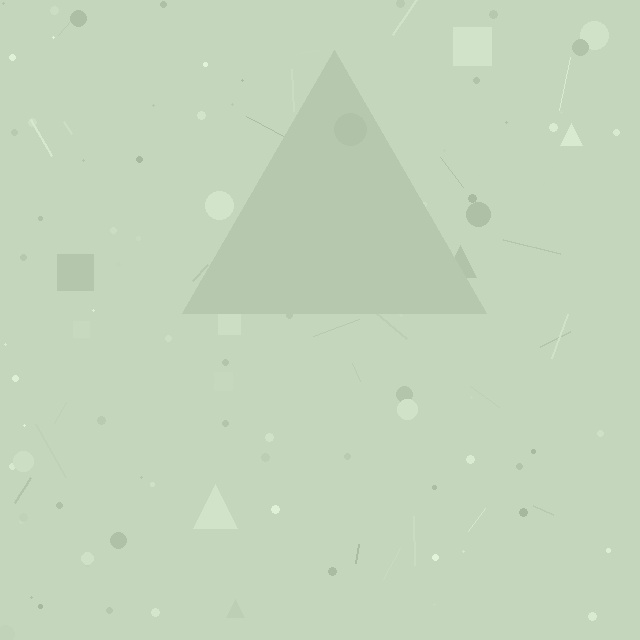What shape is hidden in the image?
A triangle is hidden in the image.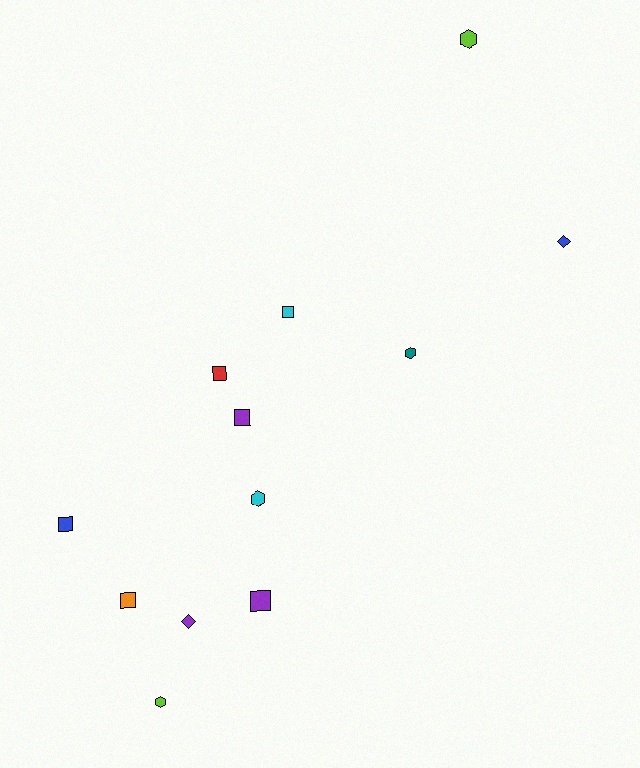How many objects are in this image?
There are 12 objects.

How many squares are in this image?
There are 6 squares.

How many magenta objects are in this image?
There are no magenta objects.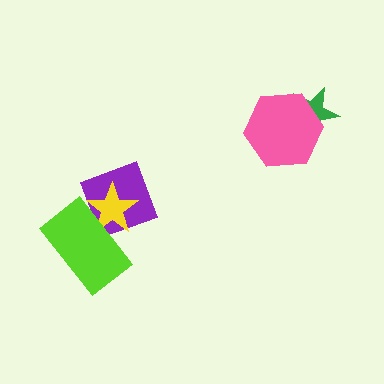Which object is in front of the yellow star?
The lime rectangle is in front of the yellow star.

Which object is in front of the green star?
The pink hexagon is in front of the green star.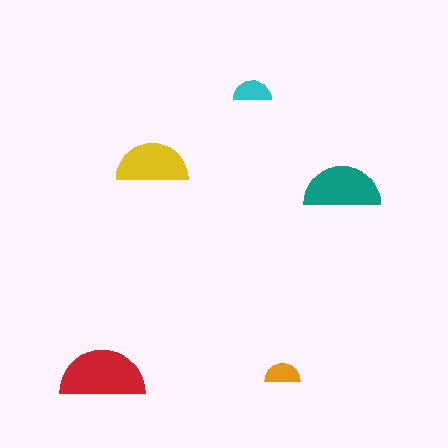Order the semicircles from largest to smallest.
the red one, the teal one, the yellow one, the cyan one, the orange one.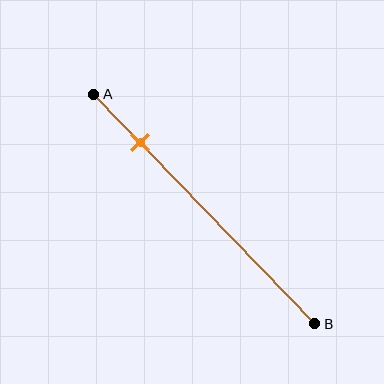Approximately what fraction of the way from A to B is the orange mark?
The orange mark is approximately 20% of the way from A to B.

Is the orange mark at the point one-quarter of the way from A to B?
No, the mark is at about 20% from A, not at the 25% one-quarter point.